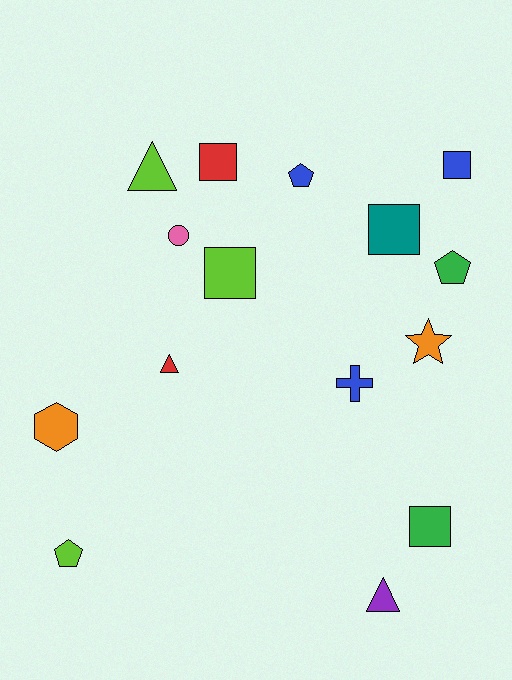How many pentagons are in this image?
There are 3 pentagons.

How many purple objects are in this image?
There is 1 purple object.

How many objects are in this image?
There are 15 objects.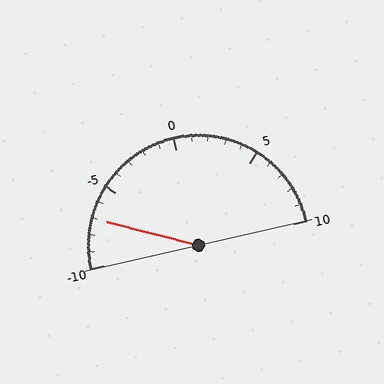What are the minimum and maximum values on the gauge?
The gauge ranges from -10 to 10.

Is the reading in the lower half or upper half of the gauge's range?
The reading is in the lower half of the range (-10 to 10).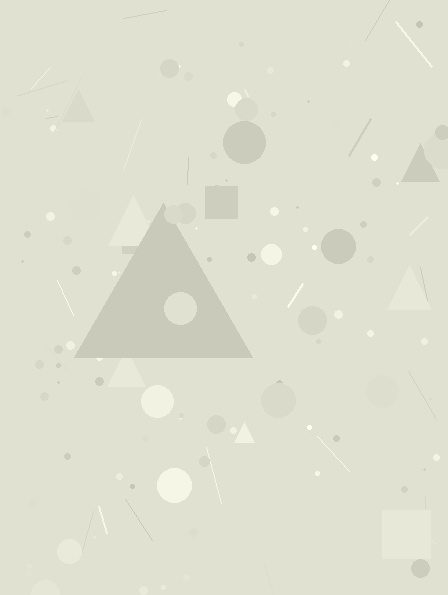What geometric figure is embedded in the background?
A triangle is embedded in the background.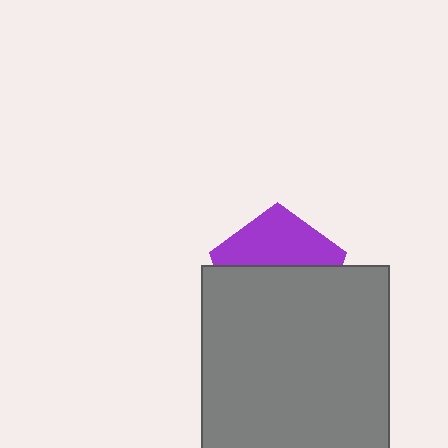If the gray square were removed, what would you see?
You would see the complete purple pentagon.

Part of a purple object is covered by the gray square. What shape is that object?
It is a pentagon.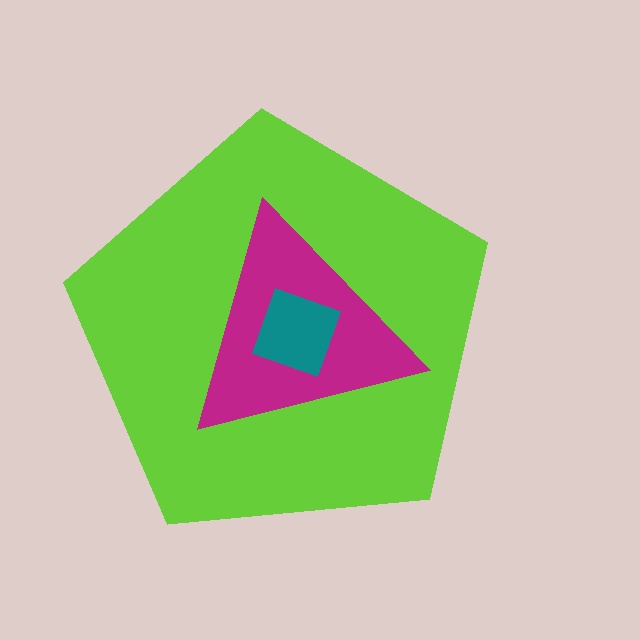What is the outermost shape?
The lime pentagon.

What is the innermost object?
The teal square.